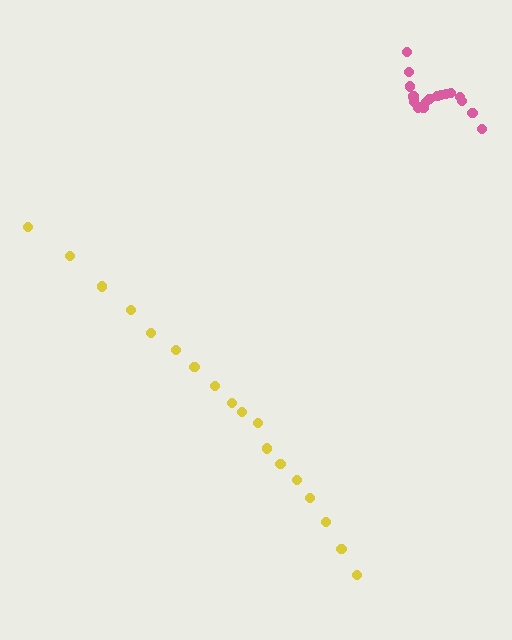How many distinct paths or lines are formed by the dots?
There are 2 distinct paths.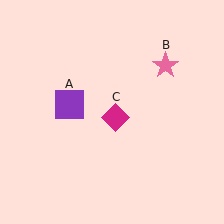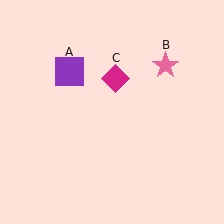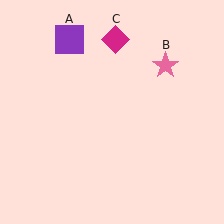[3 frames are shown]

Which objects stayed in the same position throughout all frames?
Pink star (object B) remained stationary.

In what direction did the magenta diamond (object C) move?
The magenta diamond (object C) moved up.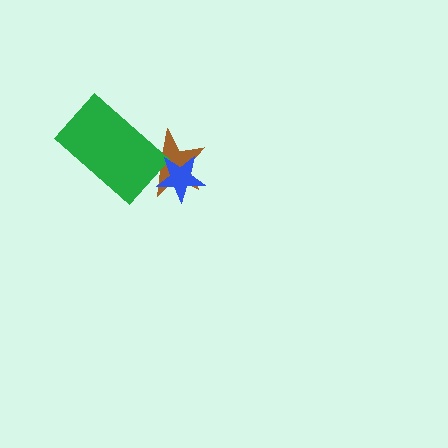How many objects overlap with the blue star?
1 object overlaps with the blue star.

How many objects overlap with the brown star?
2 objects overlap with the brown star.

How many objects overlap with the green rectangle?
1 object overlaps with the green rectangle.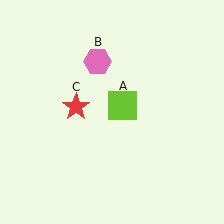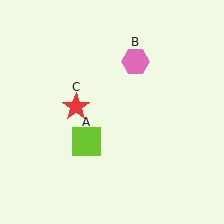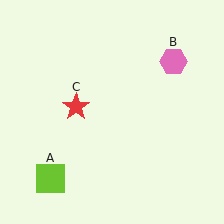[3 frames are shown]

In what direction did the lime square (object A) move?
The lime square (object A) moved down and to the left.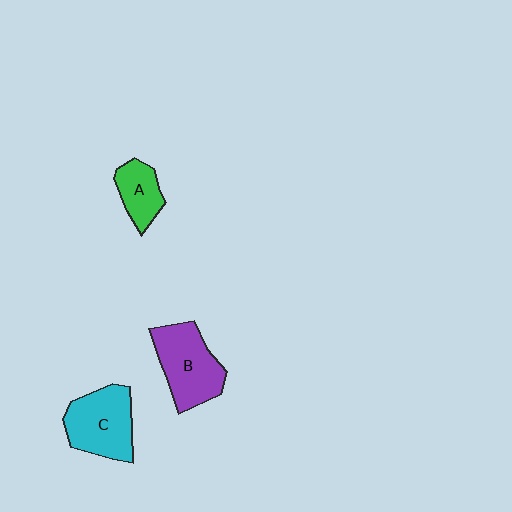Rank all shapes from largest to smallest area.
From largest to smallest: B (purple), C (cyan), A (green).